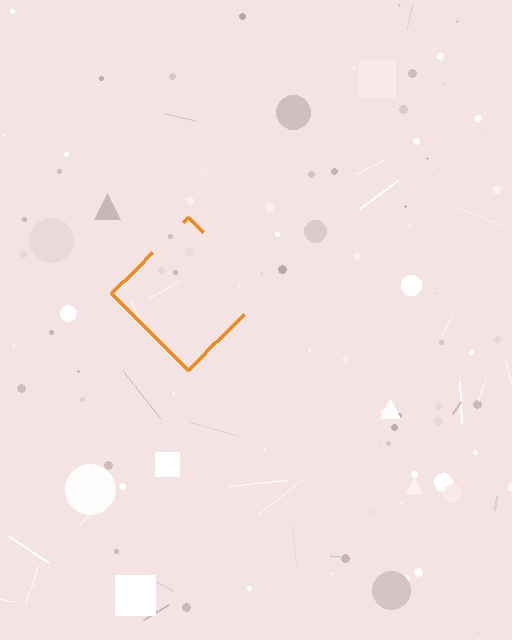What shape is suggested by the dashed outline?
The dashed outline suggests a diamond.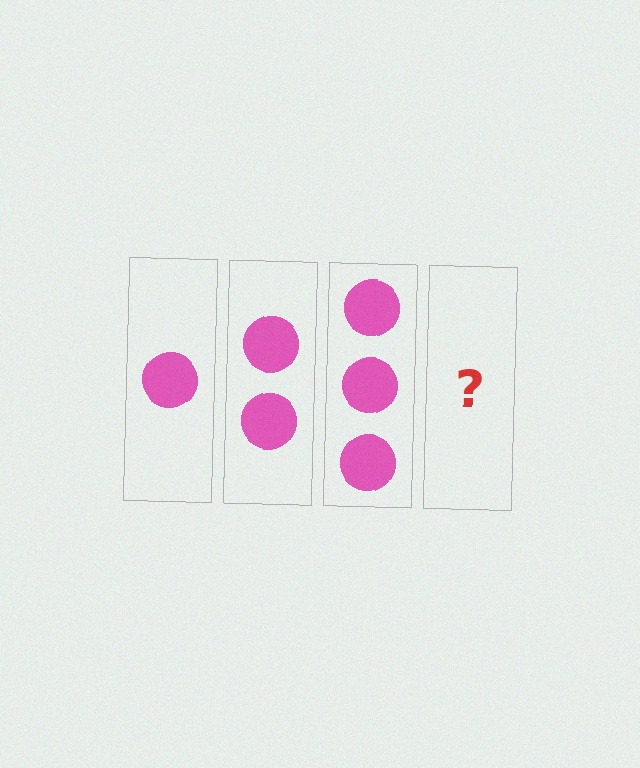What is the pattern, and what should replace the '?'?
The pattern is that each step adds one more circle. The '?' should be 4 circles.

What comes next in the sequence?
The next element should be 4 circles.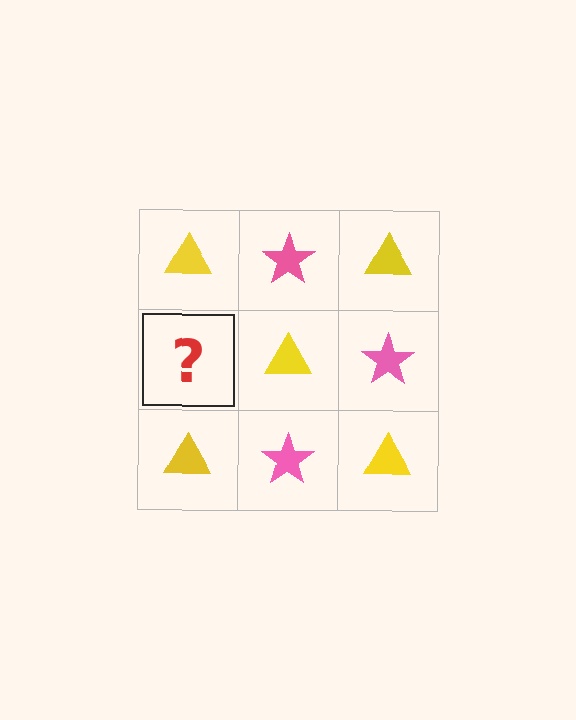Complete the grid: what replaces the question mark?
The question mark should be replaced with a pink star.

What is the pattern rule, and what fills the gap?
The rule is that it alternates yellow triangle and pink star in a checkerboard pattern. The gap should be filled with a pink star.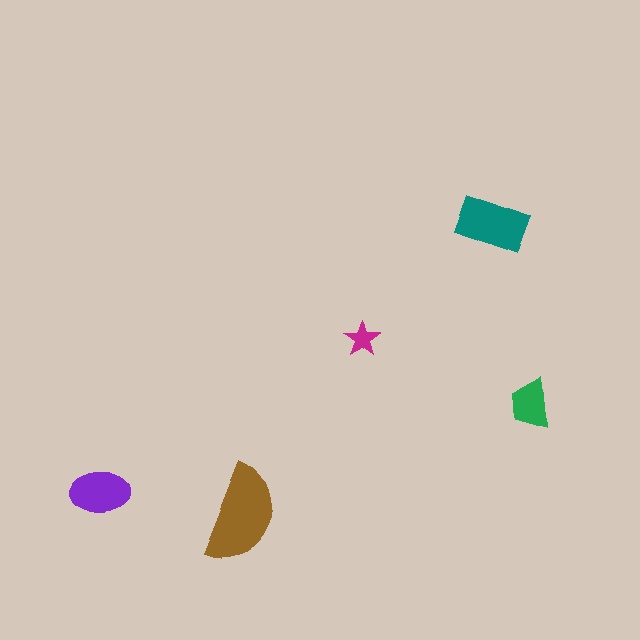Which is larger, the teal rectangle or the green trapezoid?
The teal rectangle.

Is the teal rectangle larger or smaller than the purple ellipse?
Larger.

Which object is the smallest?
The magenta star.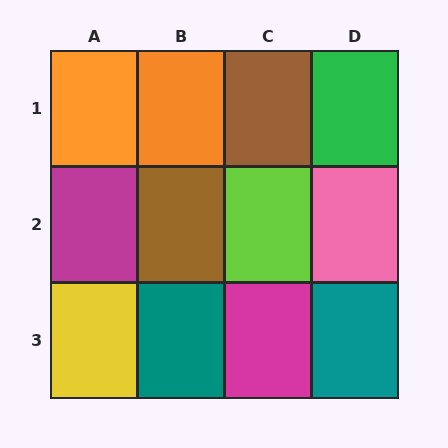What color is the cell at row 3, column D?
Teal.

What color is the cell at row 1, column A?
Orange.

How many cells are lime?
1 cell is lime.